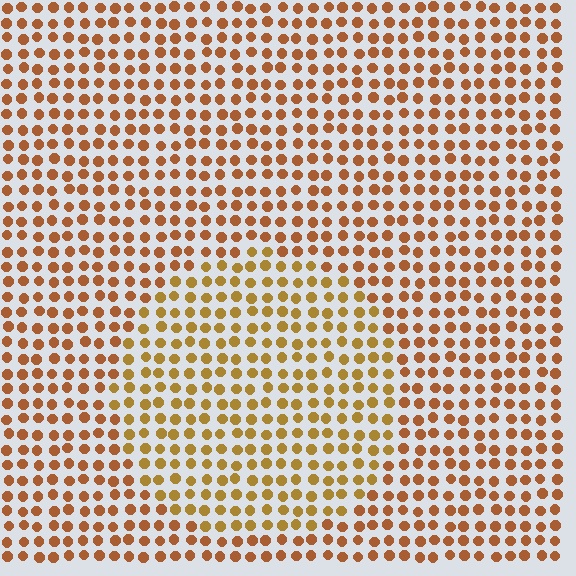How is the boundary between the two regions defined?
The boundary is defined purely by a slight shift in hue (about 21 degrees). Spacing, size, and orientation are identical on both sides.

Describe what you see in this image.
The image is filled with small brown elements in a uniform arrangement. A circle-shaped region is visible where the elements are tinted to a slightly different hue, forming a subtle color boundary.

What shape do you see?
I see a circle.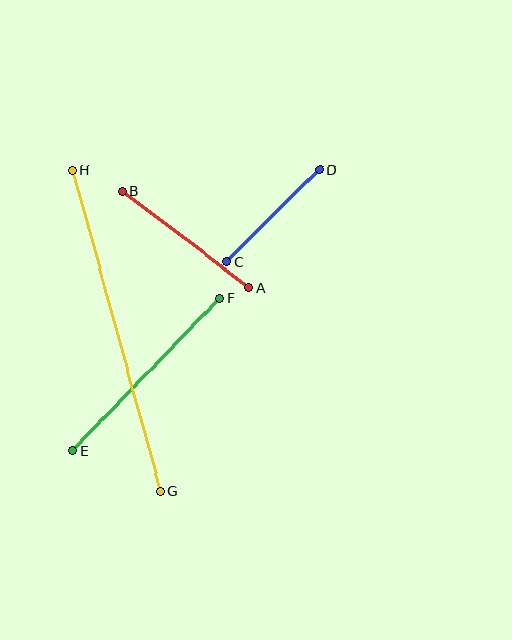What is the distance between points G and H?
The distance is approximately 333 pixels.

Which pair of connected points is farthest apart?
Points G and H are farthest apart.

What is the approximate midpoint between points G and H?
The midpoint is at approximately (117, 331) pixels.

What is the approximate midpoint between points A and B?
The midpoint is at approximately (186, 239) pixels.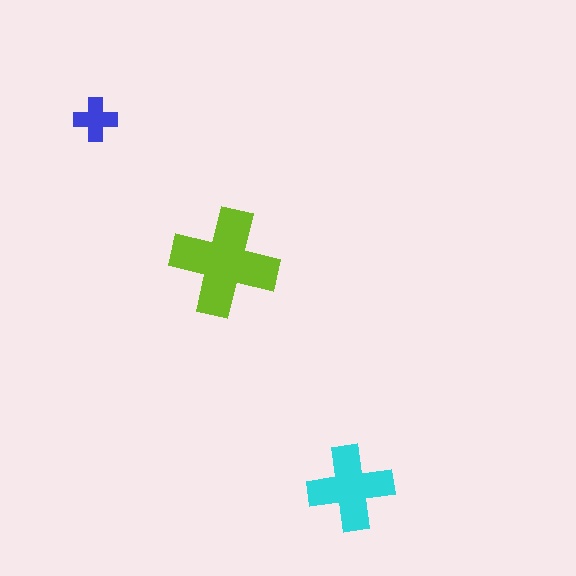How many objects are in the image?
There are 3 objects in the image.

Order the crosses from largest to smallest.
the lime one, the cyan one, the blue one.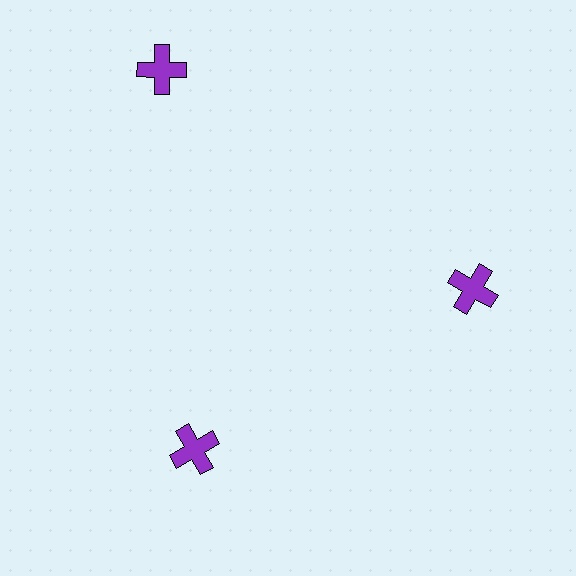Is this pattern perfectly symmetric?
No. The 3 purple crosses are arranged in a ring, but one element near the 11 o'clock position is pushed outward from the center, breaking the 3-fold rotational symmetry.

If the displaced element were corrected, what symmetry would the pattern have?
It would have 3-fold rotational symmetry — the pattern would map onto itself every 120 degrees.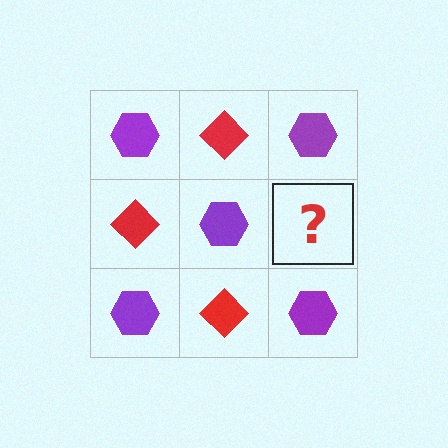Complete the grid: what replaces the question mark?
The question mark should be replaced with a red diamond.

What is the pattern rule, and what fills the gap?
The rule is that it alternates purple hexagon and red diamond in a checkerboard pattern. The gap should be filled with a red diamond.